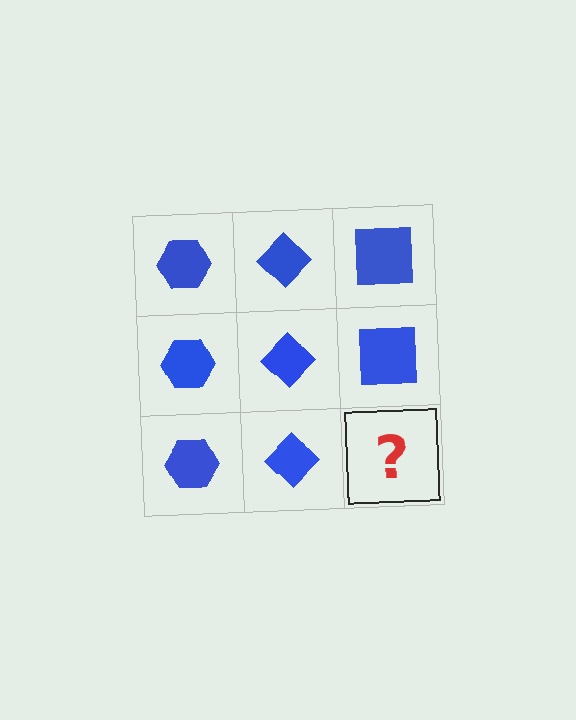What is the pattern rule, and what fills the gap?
The rule is that each column has a consistent shape. The gap should be filled with a blue square.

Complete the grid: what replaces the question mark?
The question mark should be replaced with a blue square.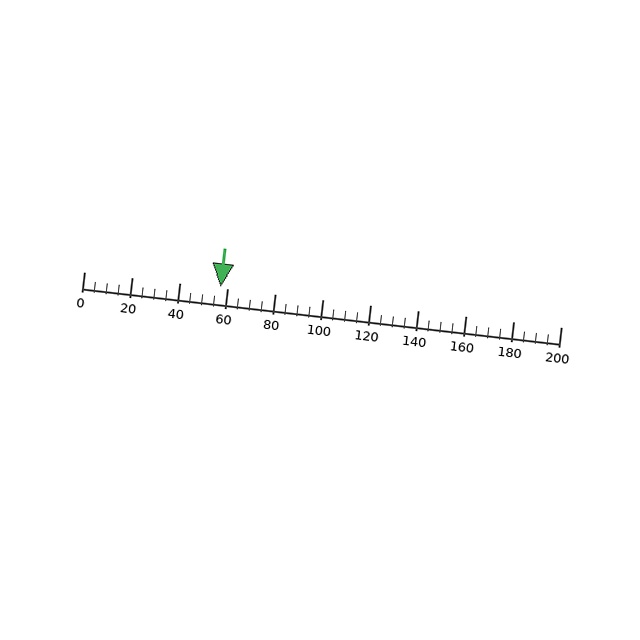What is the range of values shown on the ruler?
The ruler shows values from 0 to 200.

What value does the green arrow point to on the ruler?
The green arrow points to approximately 57.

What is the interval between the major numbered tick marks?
The major tick marks are spaced 20 units apart.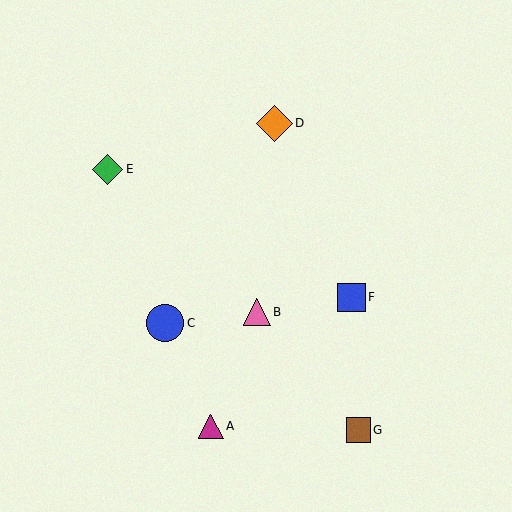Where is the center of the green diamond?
The center of the green diamond is at (108, 169).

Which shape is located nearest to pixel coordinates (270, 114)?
The orange diamond (labeled D) at (274, 123) is nearest to that location.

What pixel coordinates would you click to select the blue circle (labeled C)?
Click at (165, 323) to select the blue circle C.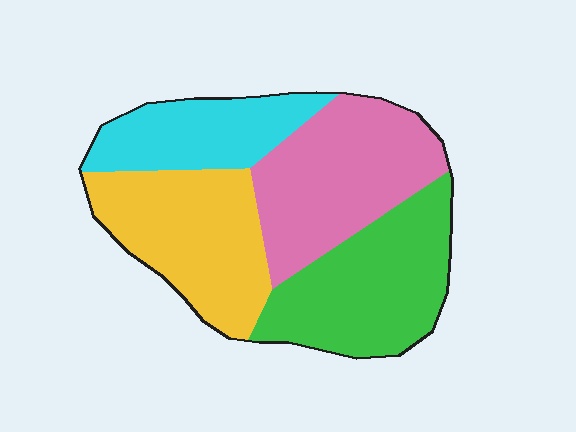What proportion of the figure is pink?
Pink covers around 30% of the figure.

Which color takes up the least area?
Cyan, at roughly 20%.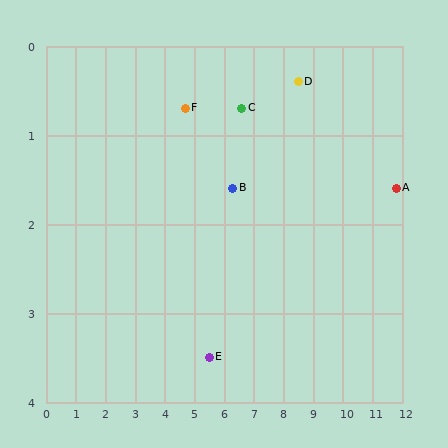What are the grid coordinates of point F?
Point F is at approximately (4.7, 0.7).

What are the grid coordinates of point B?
Point B is at approximately (6.3, 1.6).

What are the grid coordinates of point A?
Point A is at approximately (11.8, 1.6).